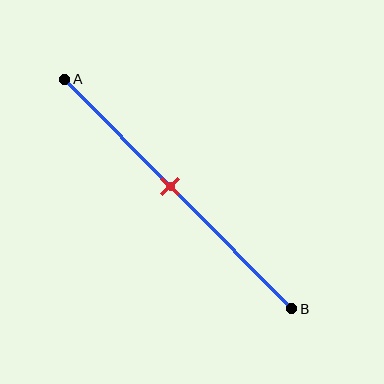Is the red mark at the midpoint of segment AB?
No, the mark is at about 45% from A, not at the 50% midpoint.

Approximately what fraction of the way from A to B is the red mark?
The red mark is approximately 45% of the way from A to B.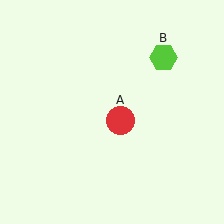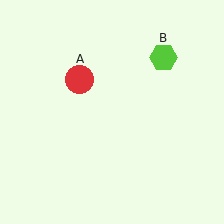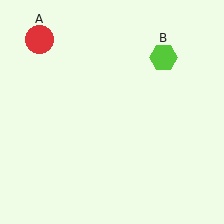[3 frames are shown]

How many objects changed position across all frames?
1 object changed position: red circle (object A).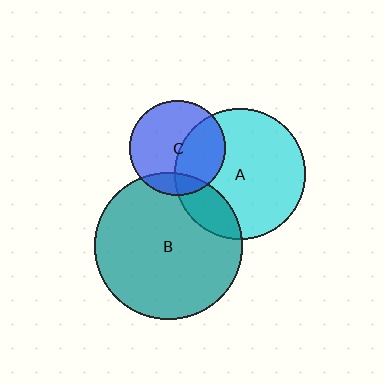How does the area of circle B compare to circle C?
Approximately 2.4 times.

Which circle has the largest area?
Circle B (teal).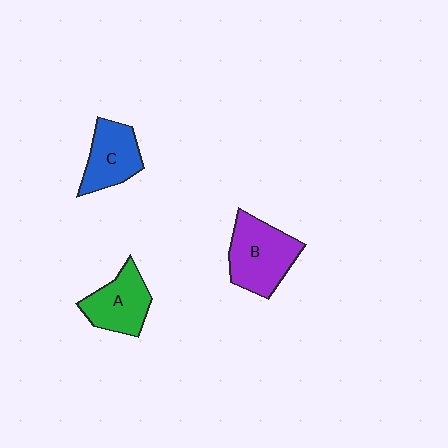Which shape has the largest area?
Shape B (purple).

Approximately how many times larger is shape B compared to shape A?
Approximately 1.3 times.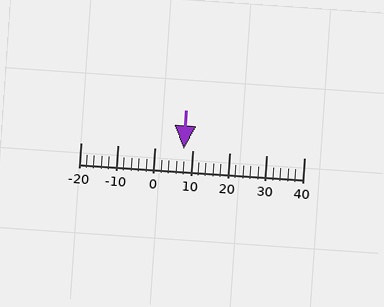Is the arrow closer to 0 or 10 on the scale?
The arrow is closer to 10.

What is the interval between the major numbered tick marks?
The major tick marks are spaced 10 units apart.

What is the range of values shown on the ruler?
The ruler shows values from -20 to 40.